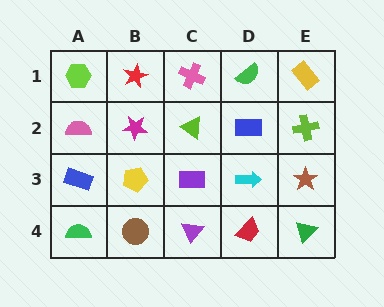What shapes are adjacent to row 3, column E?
A lime cross (row 2, column E), a green triangle (row 4, column E), a cyan arrow (row 3, column D).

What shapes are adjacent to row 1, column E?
A lime cross (row 2, column E), a green semicircle (row 1, column D).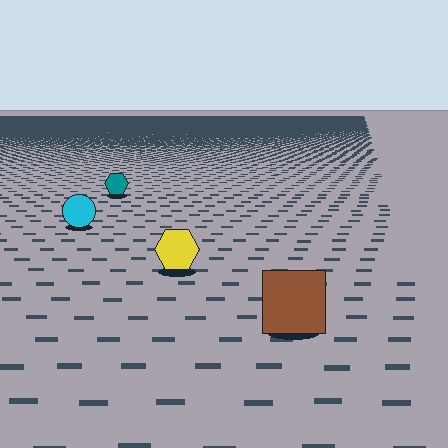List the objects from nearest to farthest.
From nearest to farthest: the brown square, the yellow hexagon, the cyan circle, the teal hexagon.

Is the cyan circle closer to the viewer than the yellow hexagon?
No. The yellow hexagon is closer — you can tell from the texture gradient: the ground texture is coarser near it.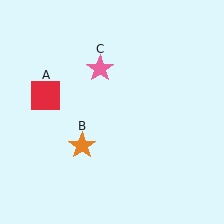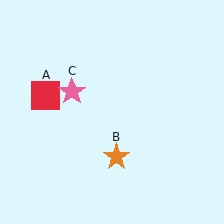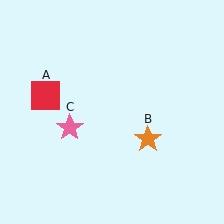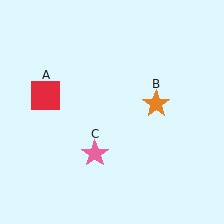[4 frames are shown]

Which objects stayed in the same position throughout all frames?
Red square (object A) remained stationary.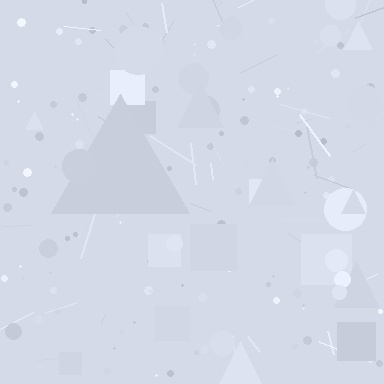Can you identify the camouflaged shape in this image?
The camouflaged shape is a triangle.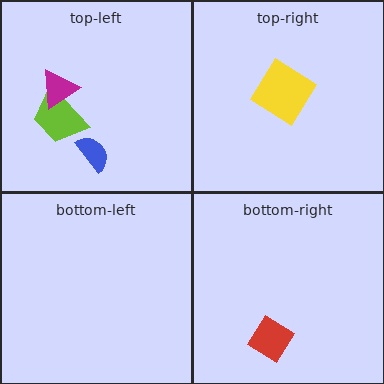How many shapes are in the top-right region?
1.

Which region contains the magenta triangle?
The top-left region.